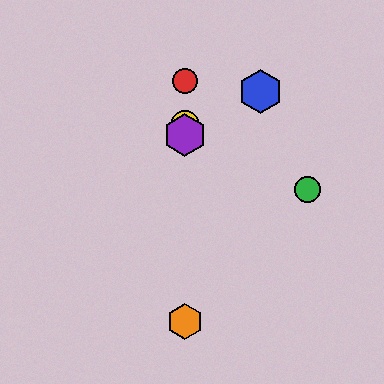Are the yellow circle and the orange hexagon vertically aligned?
Yes, both are at x≈185.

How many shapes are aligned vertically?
4 shapes (the red circle, the yellow circle, the purple hexagon, the orange hexagon) are aligned vertically.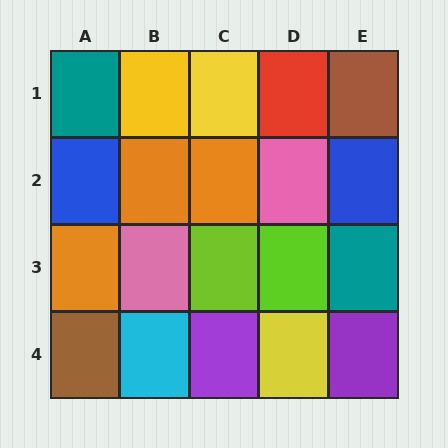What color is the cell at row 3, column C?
Lime.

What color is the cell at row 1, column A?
Teal.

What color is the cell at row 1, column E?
Brown.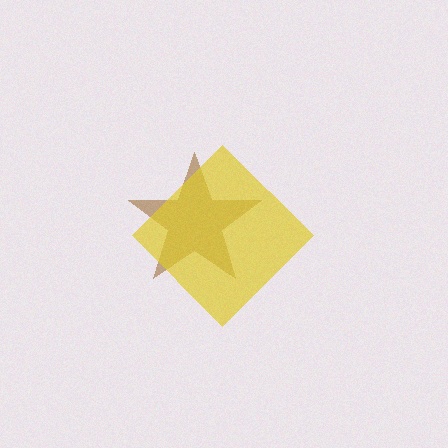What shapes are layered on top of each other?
The layered shapes are: a brown star, a yellow diamond.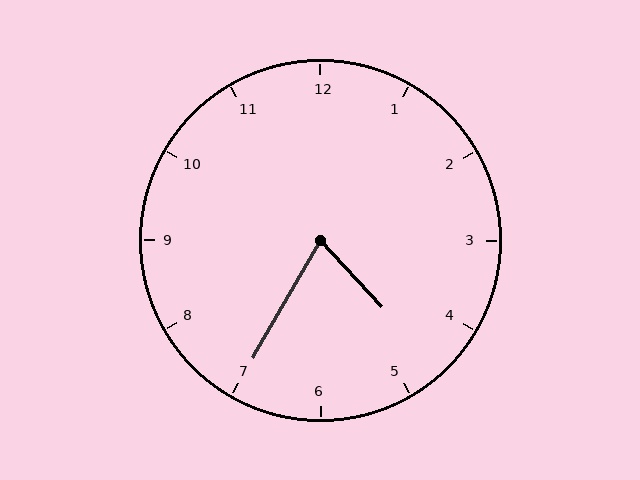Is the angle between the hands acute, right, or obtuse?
It is acute.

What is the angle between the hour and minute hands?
Approximately 72 degrees.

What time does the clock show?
4:35.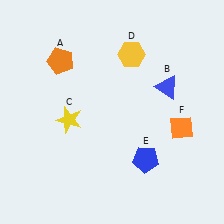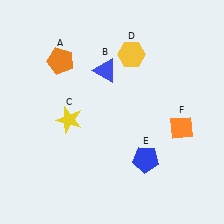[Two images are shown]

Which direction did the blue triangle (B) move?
The blue triangle (B) moved left.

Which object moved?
The blue triangle (B) moved left.